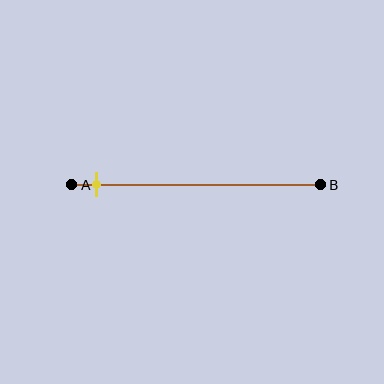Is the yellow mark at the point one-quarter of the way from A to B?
No, the mark is at about 10% from A, not at the 25% one-quarter point.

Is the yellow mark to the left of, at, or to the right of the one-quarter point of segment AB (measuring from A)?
The yellow mark is to the left of the one-quarter point of segment AB.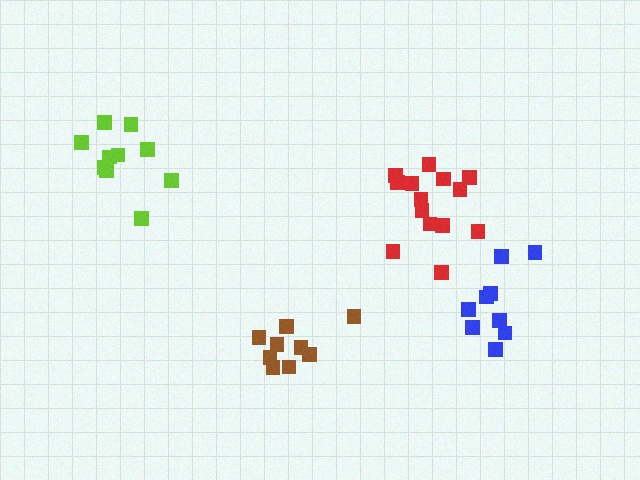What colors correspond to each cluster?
The clusters are colored: blue, red, brown, lime.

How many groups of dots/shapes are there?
There are 4 groups.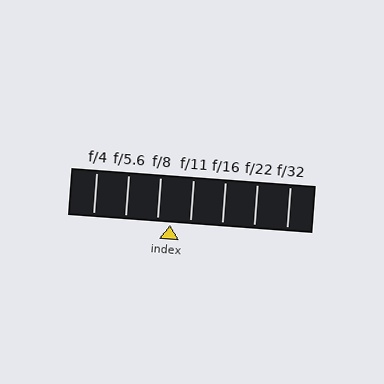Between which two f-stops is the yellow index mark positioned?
The index mark is between f/8 and f/11.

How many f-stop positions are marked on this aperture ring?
There are 7 f-stop positions marked.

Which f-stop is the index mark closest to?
The index mark is closest to f/8.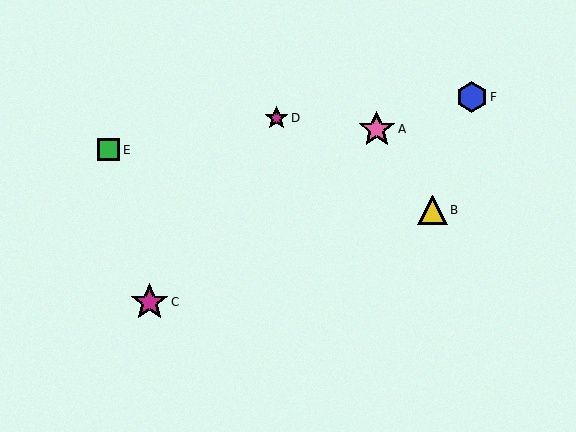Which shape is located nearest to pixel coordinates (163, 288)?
The magenta star (labeled C) at (149, 302) is nearest to that location.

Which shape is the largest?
The magenta star (labeled C) is the largest.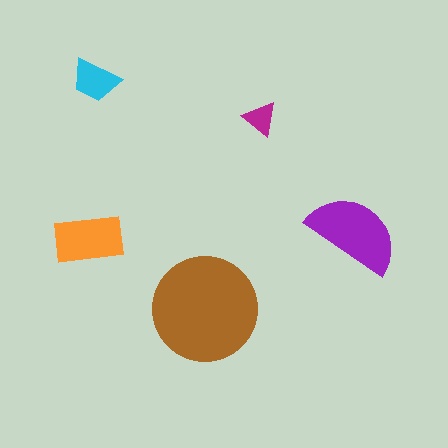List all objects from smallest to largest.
The magenta triangle, the cyan trapezoid, the orange rectangle, the purple semicircle, the brown circle.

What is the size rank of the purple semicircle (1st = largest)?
2nd.